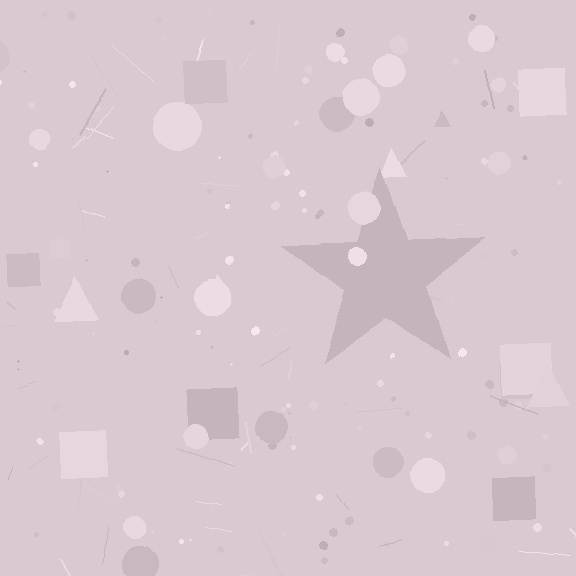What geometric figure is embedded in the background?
A star is embedded in the background.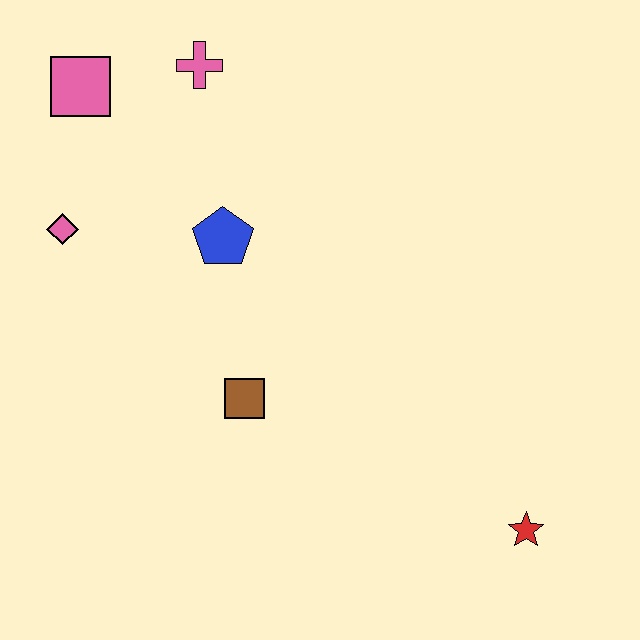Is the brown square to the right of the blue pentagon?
Yes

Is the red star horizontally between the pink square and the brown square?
No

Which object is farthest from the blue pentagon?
The red star is farthest from the blue pentagon.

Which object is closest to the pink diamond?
The pink square is closest to the pink diamond.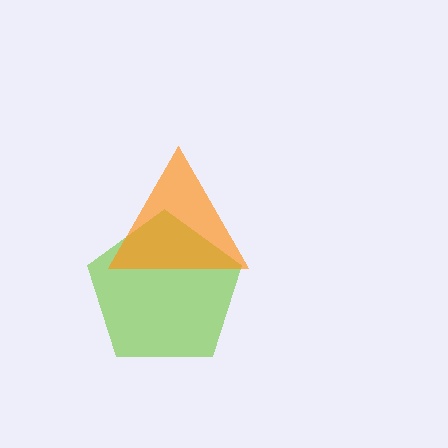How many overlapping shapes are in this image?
There are 2 overlapping shapes in the image.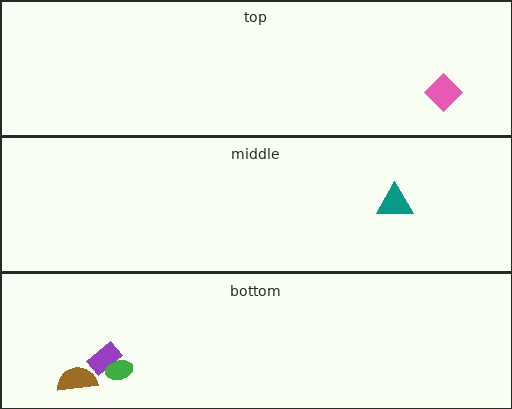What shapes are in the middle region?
The teal triangle.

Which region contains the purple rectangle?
The bottom region.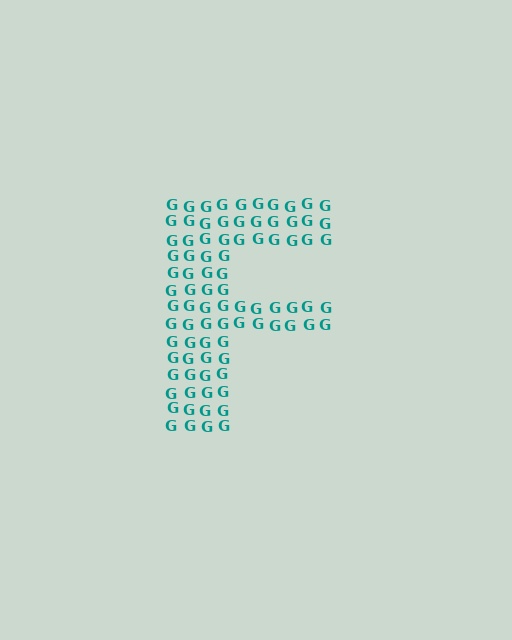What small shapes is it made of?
It is made of small letter G's.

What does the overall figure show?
The overall figure shows the letter F.